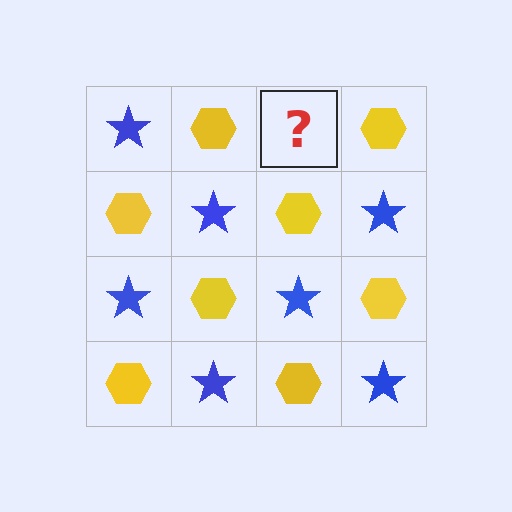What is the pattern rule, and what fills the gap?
The rule is that it alternates blue star and yellow hexagon in a checkerboard pattern. The gap should be filled with a blue star.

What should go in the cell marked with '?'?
The missing cell should contain a blue star.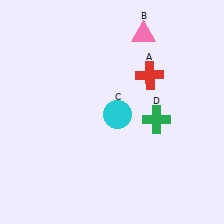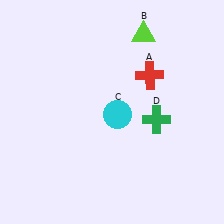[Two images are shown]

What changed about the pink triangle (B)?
In Image 1, B is pink. In Image 2, it changed to lime.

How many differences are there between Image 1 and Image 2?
There is 1 difference between the two images.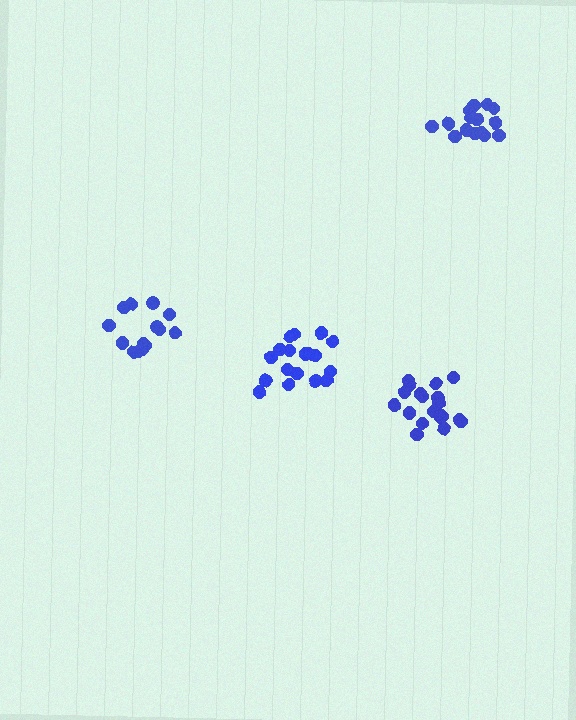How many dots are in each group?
Group 1: 14 dots, Group 2: 19 dots, Group 3: 19 dots, Group 4: 16 dots (68 total).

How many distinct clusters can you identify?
There are 4 distinct clusters.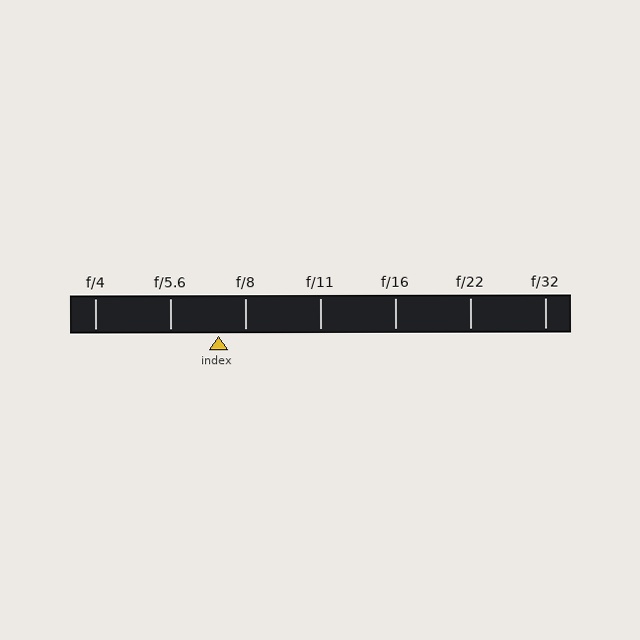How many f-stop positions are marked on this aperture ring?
There are 7 f-stop positions marked.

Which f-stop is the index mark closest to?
The index mark is closest to f/8.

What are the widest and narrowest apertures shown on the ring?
The widest aperture shown is f/4 and the narrowest is f/32.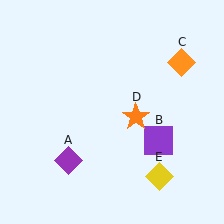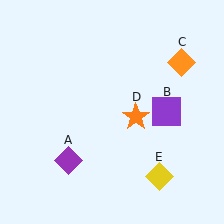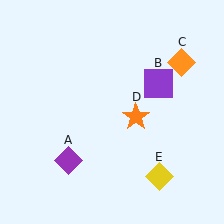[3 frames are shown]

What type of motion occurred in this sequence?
The purple square (object B) rotated counterclockwise around the center of the scene.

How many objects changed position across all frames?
1 object changed position: purple square (object B).